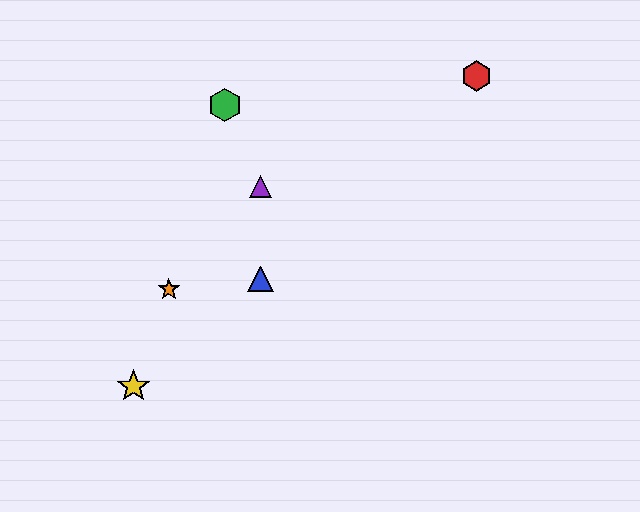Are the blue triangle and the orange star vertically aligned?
No, the blue triangle is at x≈260 and the orange star is at x≈169.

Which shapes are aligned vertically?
The blue triangle, the purple triangle are aligned vertically.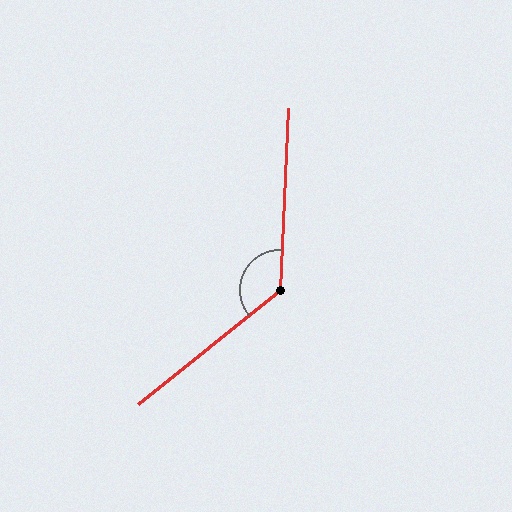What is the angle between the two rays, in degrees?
Approximately 132 degrees.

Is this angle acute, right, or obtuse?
It is obtuse.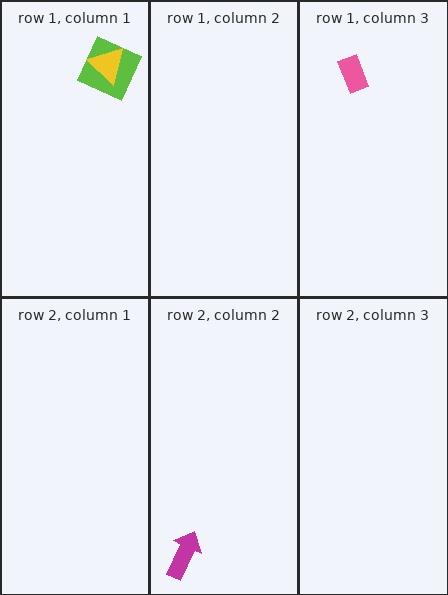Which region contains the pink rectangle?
The row 1, column 3 region.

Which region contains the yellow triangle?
The row 1, column 1 region.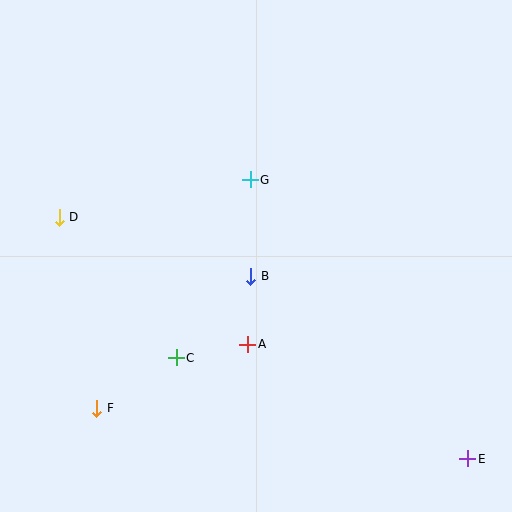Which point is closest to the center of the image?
Point B at (251, 276) is closest to the center.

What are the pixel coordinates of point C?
Point C is at (176, 358).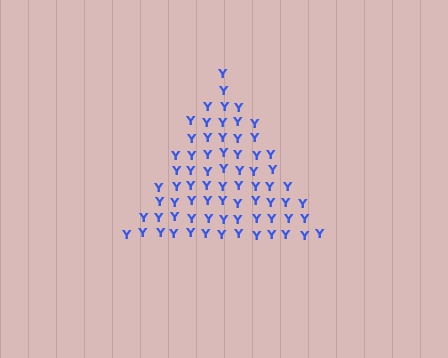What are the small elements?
The small elements are letter Y's.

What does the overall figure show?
The overall figure shows a triangle.